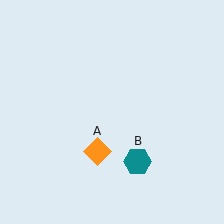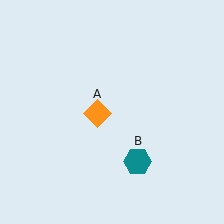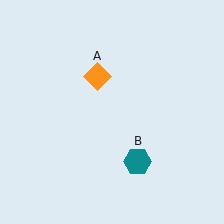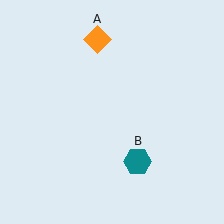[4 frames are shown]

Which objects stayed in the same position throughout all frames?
Teal hexagon (object B) remained stationary.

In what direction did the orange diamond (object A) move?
The orange diamond (object A) moved up.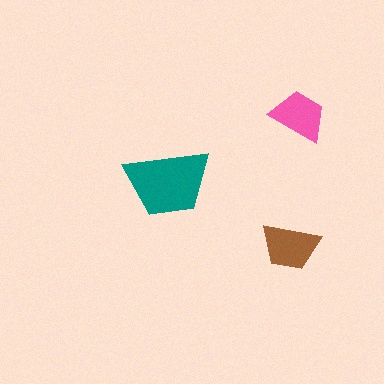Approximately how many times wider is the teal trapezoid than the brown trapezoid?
About 1.5 times wider.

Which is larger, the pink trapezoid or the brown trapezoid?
The brown one.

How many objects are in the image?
There are 3 objects in the image.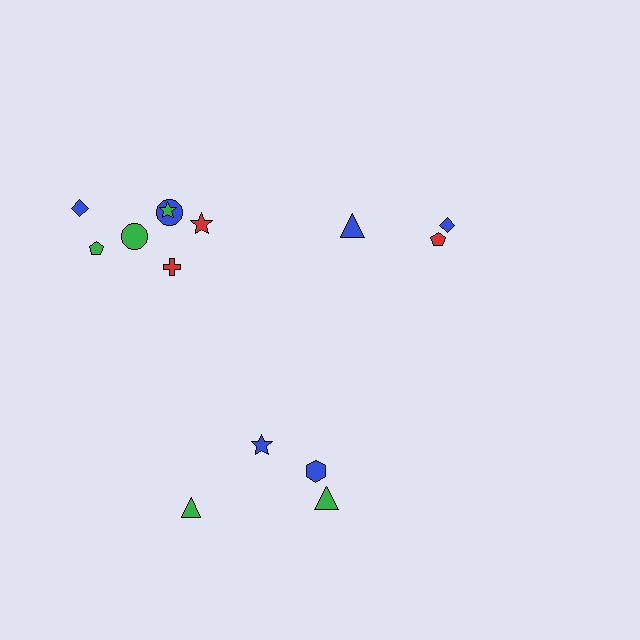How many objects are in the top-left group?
There are 7 objects.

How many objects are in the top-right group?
There are 3 objects.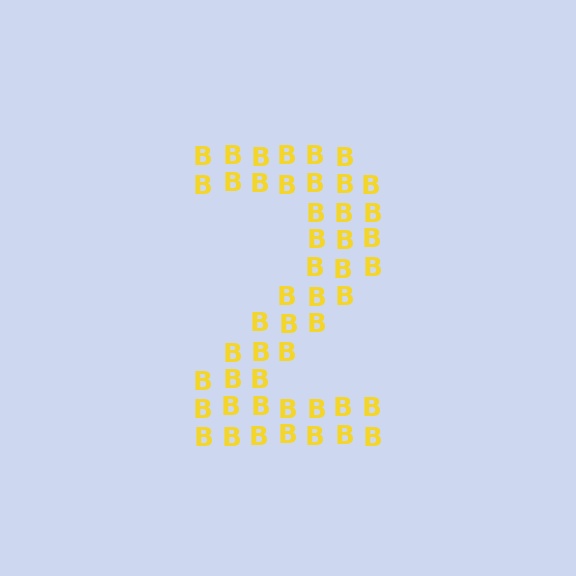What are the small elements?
The small elements are letter B's.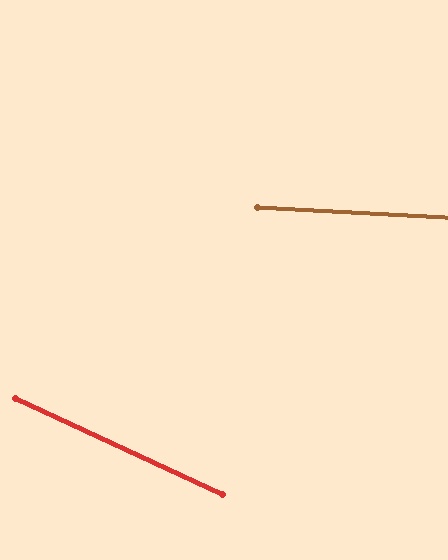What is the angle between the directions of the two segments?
Approximately 22 degrees.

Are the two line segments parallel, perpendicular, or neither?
Neither parallel nor perpendicular — they differ by about 22°.